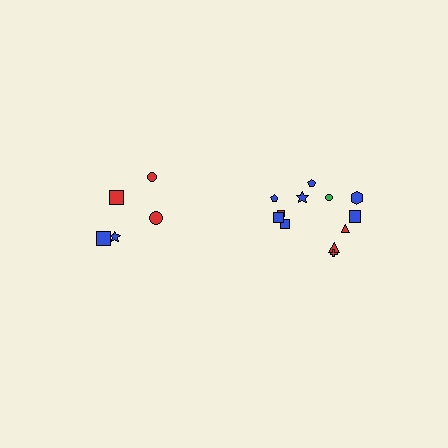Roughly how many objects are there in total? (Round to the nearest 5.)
Roughly 15 objects in total.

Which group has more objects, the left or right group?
The right group.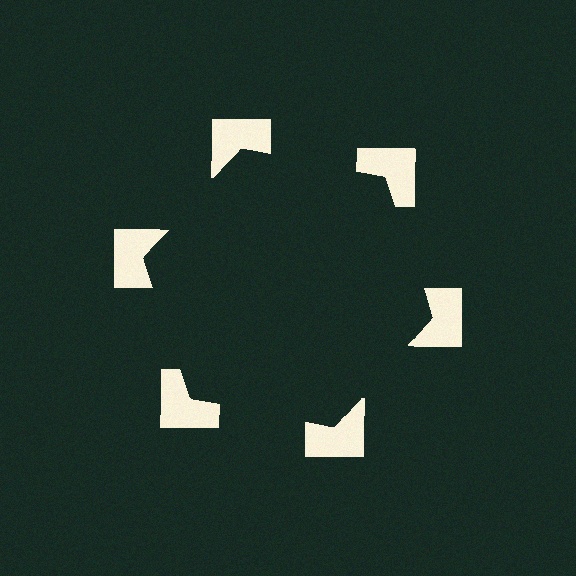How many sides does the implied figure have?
6 sides.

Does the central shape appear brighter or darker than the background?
It typically appears slightly darker than the background, even though no actual brightness change is drawn.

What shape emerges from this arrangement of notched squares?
An illusory hexagon — its edges are inferred from the aligned wedge cuts in the notched squares, not physically drawn.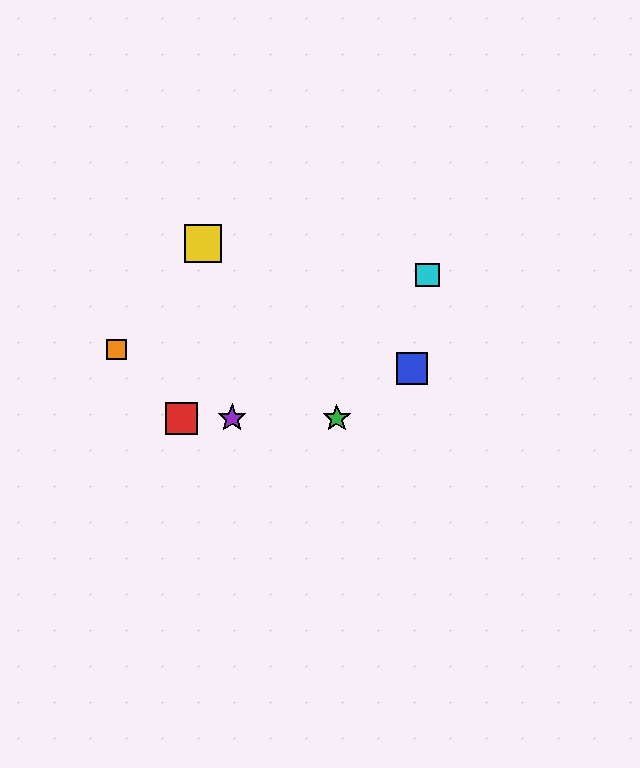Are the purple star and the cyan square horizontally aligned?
No, the purple star is at y≈418 and the cyan square is at y≈275.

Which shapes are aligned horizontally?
The red square, the green star, the purple star are aligned horizontally.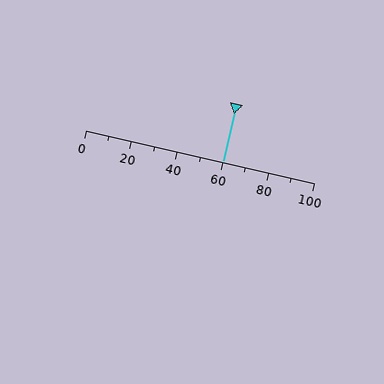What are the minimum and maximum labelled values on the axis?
The axis runs from 0 to 100.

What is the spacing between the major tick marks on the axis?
The major ticks are spaced 20 apart.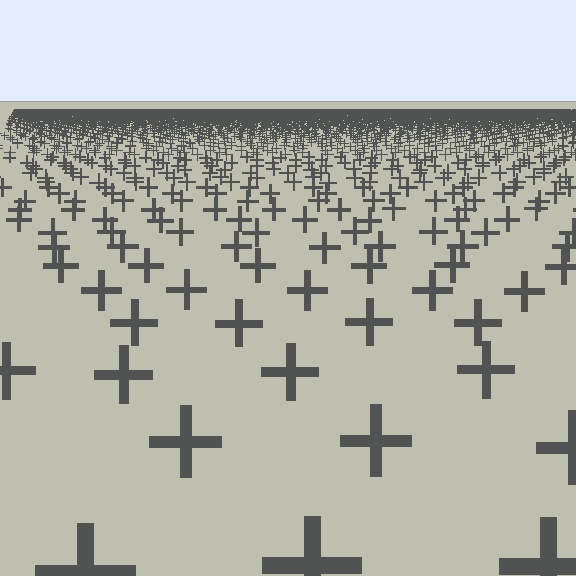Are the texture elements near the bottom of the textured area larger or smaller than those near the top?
Larger. Near the bottom, elements are closer to the viewer and appear at a bigger on-screen size.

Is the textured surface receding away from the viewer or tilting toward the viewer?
The surface is receding away from the viewer. Texture elements get smaller and denser toward the top.